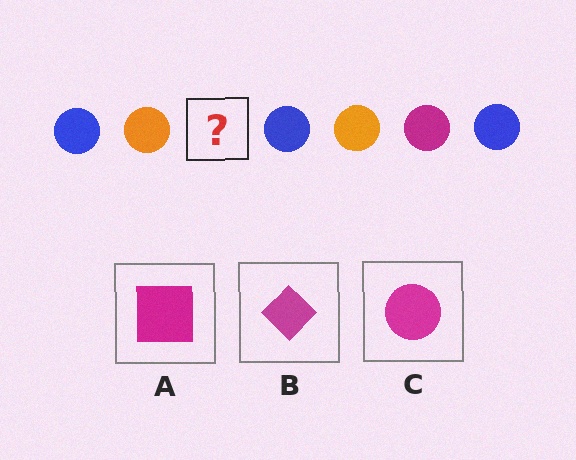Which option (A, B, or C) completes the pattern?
C.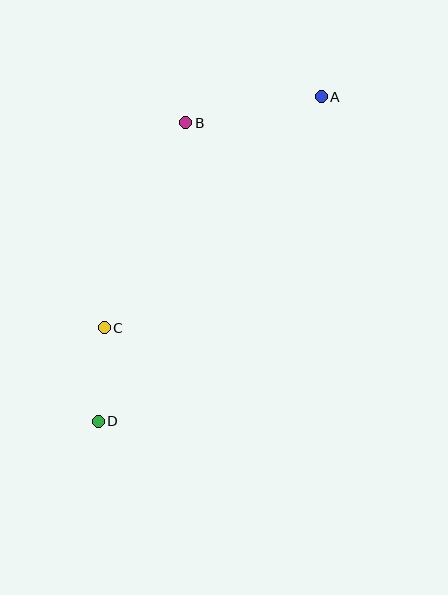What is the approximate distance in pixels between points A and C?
The distance between A and C is approximately 317 pixels.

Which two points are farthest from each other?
Points A and D are farthest from each other.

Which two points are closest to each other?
Points C and D are closest to each other.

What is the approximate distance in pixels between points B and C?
The distance between B and C is approximately 221 pixels.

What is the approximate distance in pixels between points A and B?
The distance between A and B is approximately 138 pixels.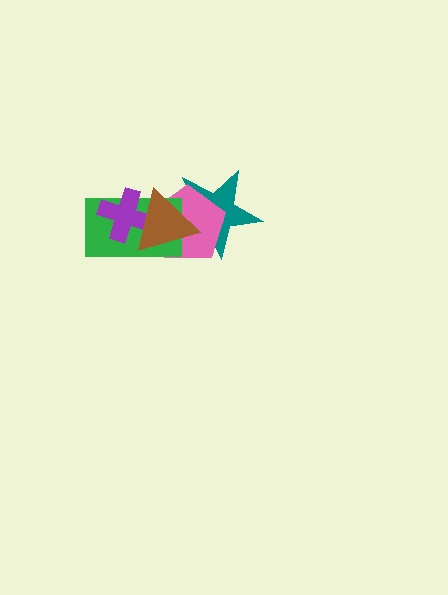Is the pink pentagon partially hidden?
Yes, it is partially covered by another shape.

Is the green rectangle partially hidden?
Yes, it is partially covered by another shape.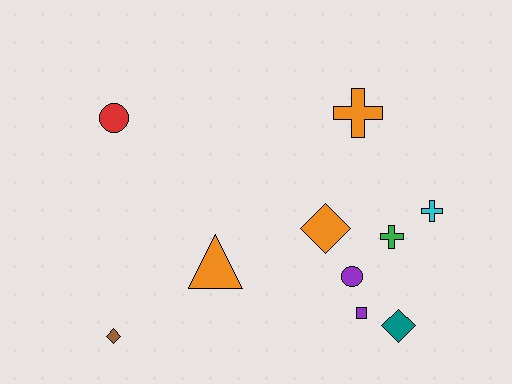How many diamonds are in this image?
There are 3 diamonds.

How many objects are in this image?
There are 10 objects.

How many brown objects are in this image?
There is 1 brown object.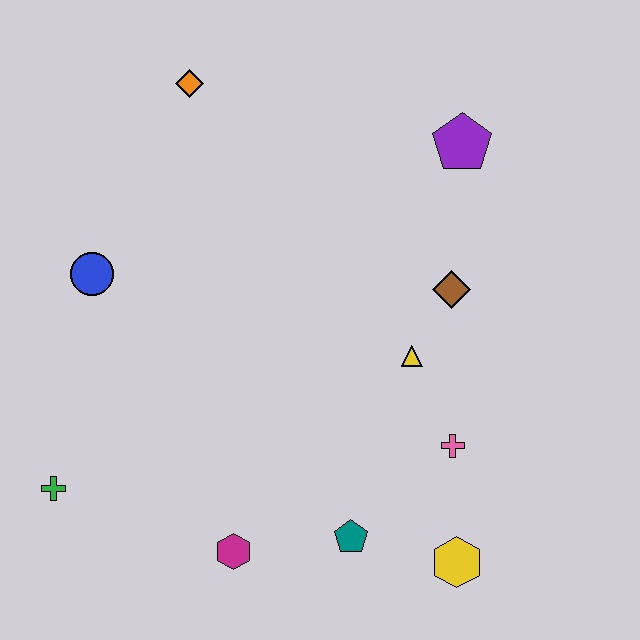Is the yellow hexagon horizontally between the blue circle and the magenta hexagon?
No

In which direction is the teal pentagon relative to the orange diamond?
The teal pentagon is below the orange diamond.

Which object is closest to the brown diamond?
The yellow triangle is closest to the brown diamond.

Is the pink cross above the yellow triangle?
No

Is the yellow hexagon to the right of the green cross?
Yes